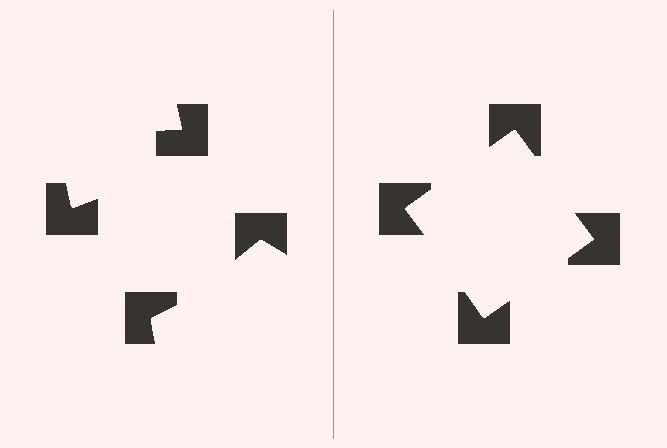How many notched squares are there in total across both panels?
8 — 4 on each side.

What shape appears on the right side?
An illusory square.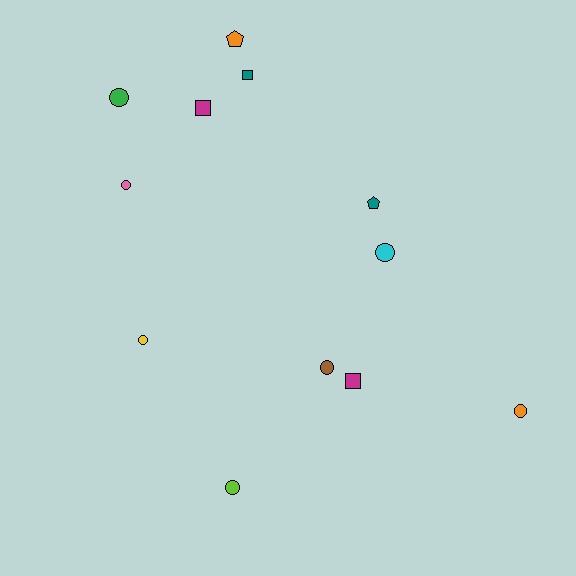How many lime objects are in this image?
There is 1 lime object.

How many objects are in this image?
There are 12 objects.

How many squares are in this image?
There are 3 squares.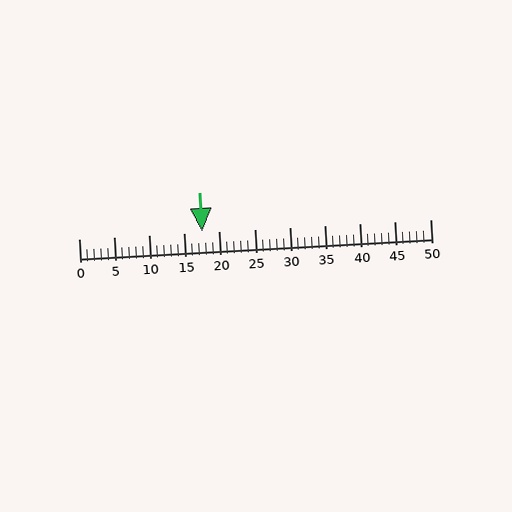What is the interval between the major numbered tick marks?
The major tick marks are spaced 5 units apart.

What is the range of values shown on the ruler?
The ruler shows values from 0 to 50.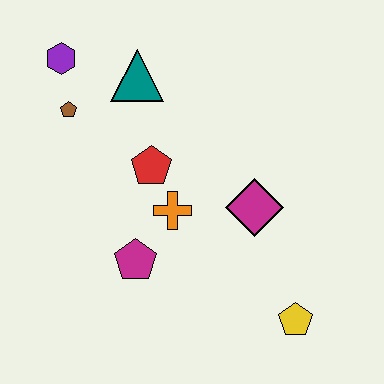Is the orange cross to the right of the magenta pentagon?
Yes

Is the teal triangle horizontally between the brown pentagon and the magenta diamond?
Yes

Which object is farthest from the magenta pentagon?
The purple hexagon is farthest from the magenta pentagon.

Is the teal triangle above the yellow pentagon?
Yes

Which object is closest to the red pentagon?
The orange cross is closest to the red pentagon.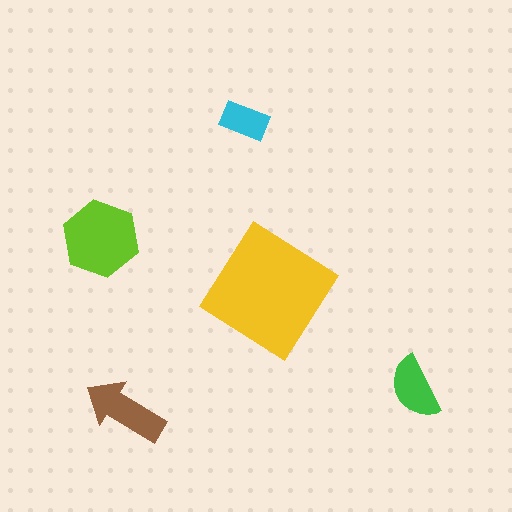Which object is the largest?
The yellow diamond.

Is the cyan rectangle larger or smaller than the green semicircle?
Smaller.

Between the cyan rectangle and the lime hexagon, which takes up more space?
The lime hexagon.